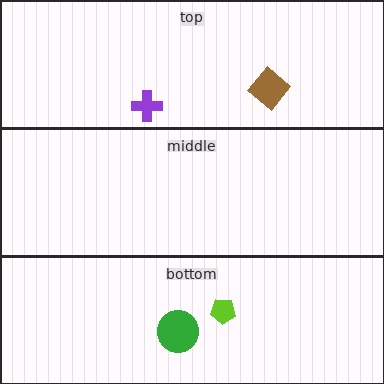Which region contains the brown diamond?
The top region.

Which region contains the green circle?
The bottom region.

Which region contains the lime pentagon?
The bottom region.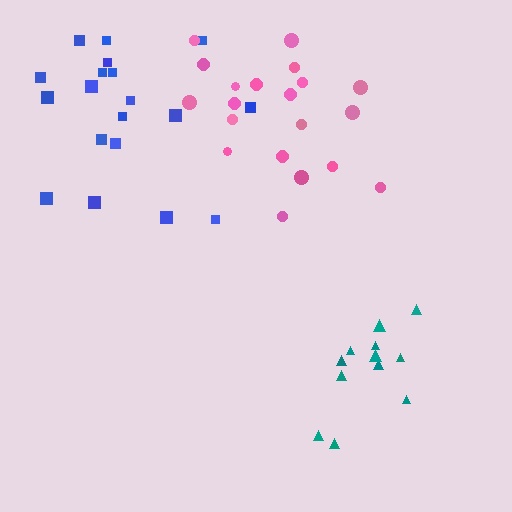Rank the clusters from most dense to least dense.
teal, pink, blue.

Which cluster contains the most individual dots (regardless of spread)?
Pink (20).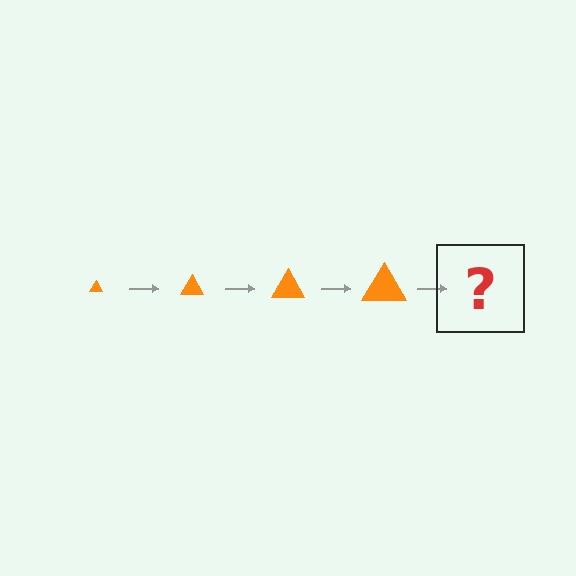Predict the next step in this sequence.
The next step is an orange triangle, larger than the previous one.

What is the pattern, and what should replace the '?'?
The pattern is that the triangle gets progressively larger each step. The '?' should be an orange triangle, larger than the previous one.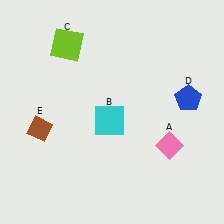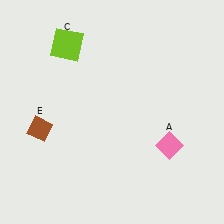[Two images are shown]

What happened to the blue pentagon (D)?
The blue pentagon (D) was removed in Image 2. It was in the top-right area of Image 1.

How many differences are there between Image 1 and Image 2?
There are 2 differences between the two images.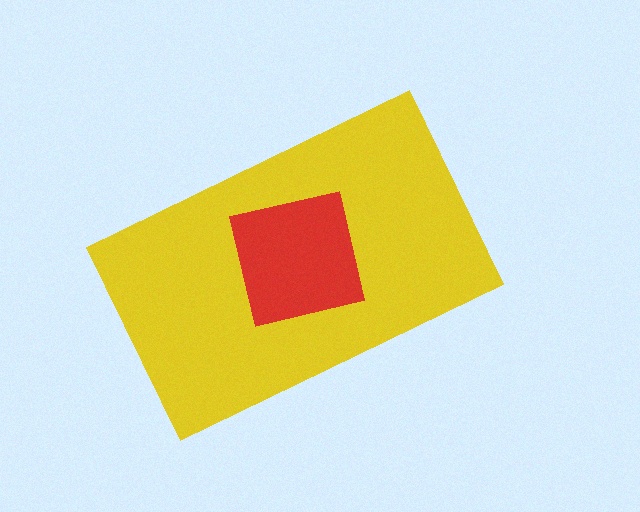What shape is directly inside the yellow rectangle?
The red square.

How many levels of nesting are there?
2.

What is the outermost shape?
The yellow rectangle.